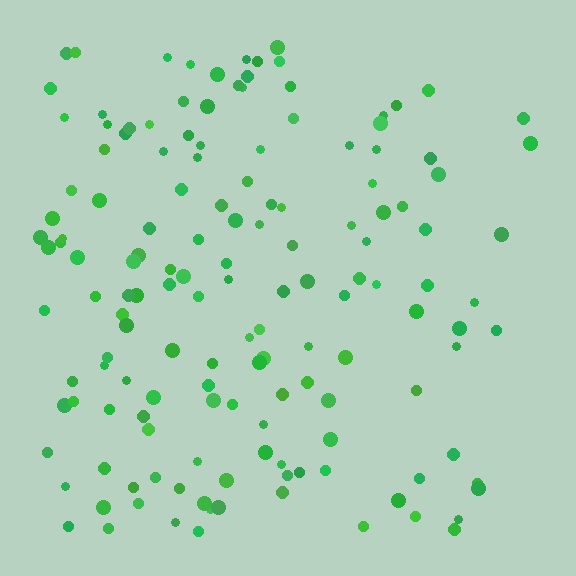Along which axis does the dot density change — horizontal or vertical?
Horizontal.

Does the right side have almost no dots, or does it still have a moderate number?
Still a moderate number, just noticeably fewer than the left.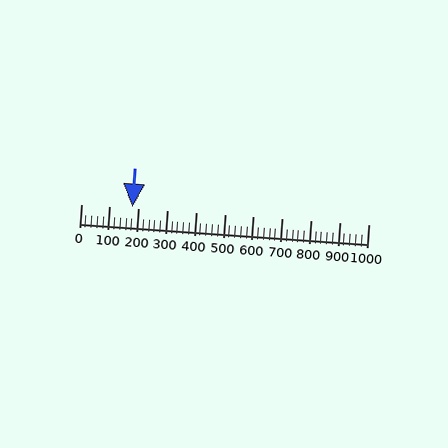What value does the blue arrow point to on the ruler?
The blue arrow points to approximately 180.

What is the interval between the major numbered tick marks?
The major tick marks are spaced 100 units apart.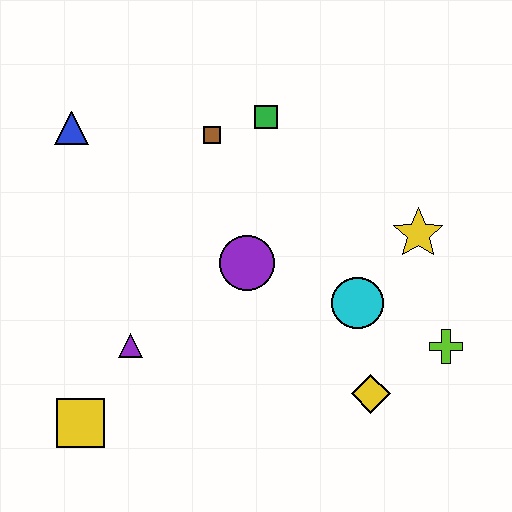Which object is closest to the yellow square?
The purple triangle is closest to the yellow square.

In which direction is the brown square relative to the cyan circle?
The brown square is above the cyan circle.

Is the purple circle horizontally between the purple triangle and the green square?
Yes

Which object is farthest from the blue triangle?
The lime cross is farthest from the blue triangle.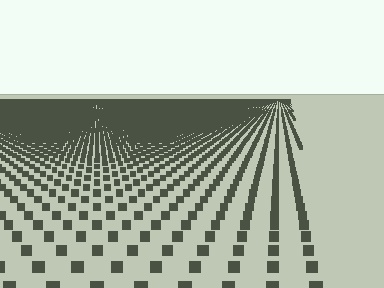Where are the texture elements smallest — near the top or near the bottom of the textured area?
Near the top.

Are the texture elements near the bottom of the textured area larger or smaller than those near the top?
Larger. Near the bottom, elements are closer to the viewer and appear at a bigger on-screen size.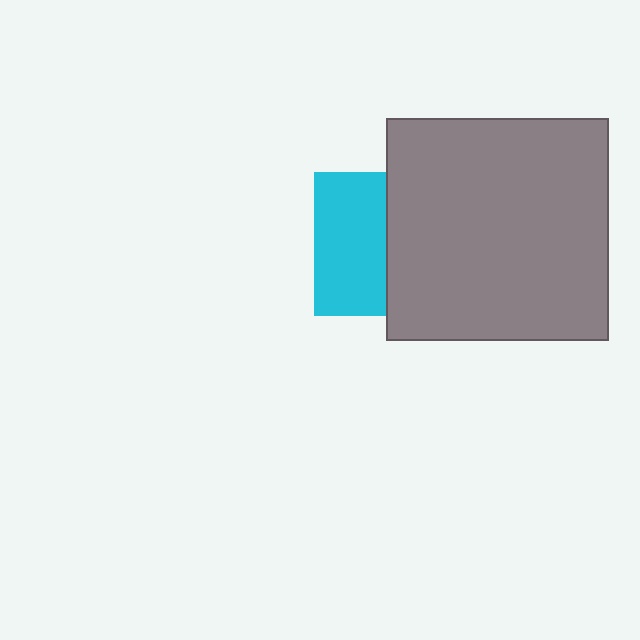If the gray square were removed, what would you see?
You would see the complete cyan square.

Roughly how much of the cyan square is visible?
About half of it is visible (roughly 49%).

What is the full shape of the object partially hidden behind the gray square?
The partially hidden object is a cyan square.